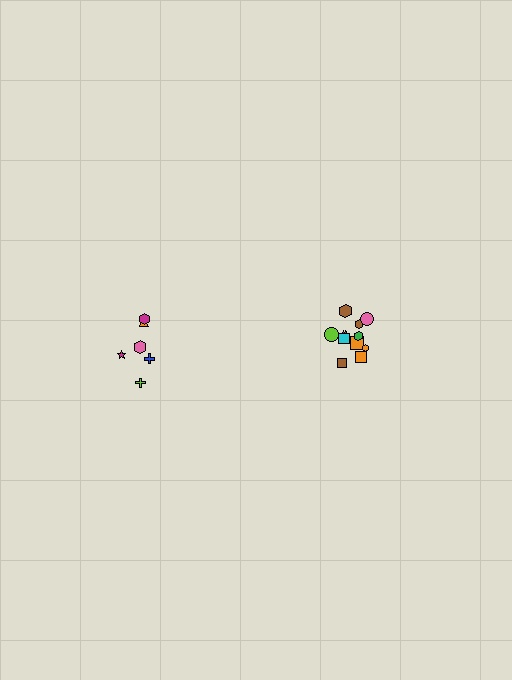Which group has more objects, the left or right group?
The right group.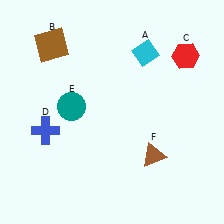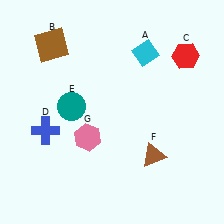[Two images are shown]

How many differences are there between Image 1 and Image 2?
There is 1 difference between the two images.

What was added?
A pink hexagon (G) was added in Image 2.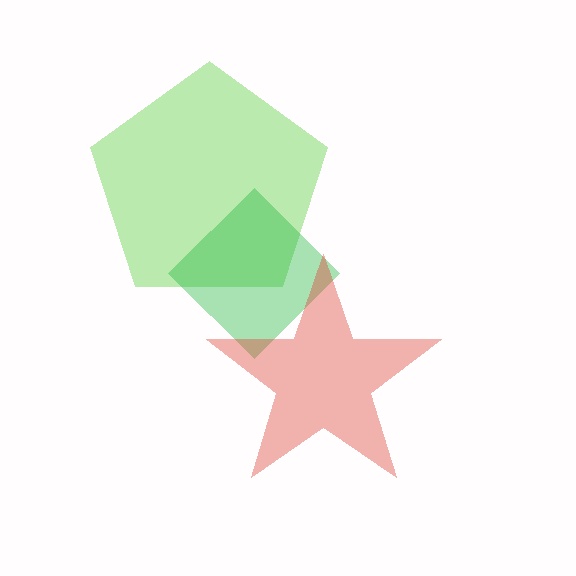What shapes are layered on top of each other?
The layered shapes are: a lime pentagon, a green diamond, a red star.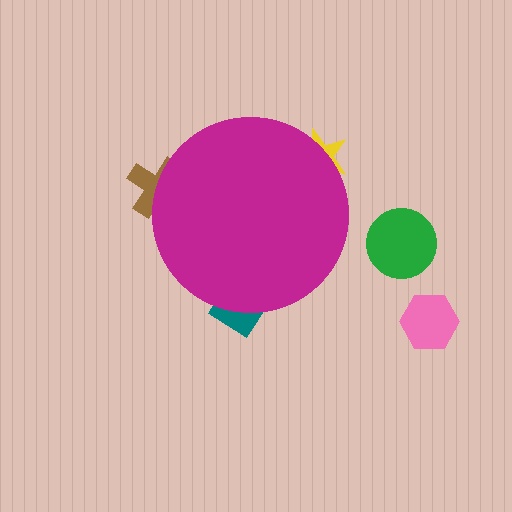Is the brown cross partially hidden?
Yes, the brown cross is partially hidden behind the magenta circle.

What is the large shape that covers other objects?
A magenta circle.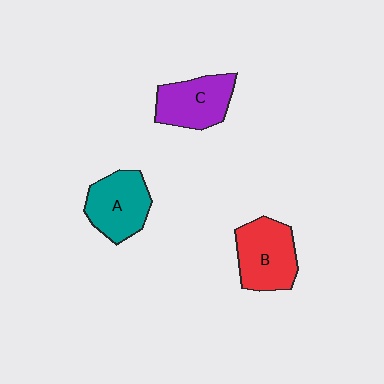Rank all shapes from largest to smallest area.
From largest to smallest: B (red), A (teal), C (purple).